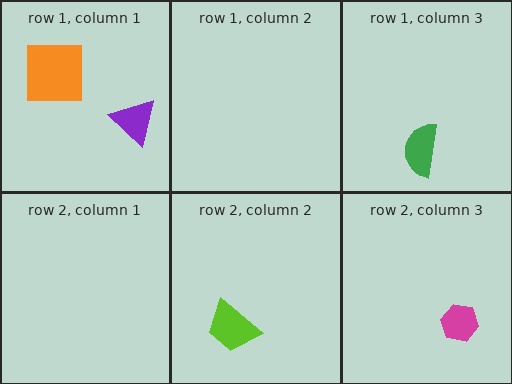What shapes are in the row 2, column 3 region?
The magenta hexagon.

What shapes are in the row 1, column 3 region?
The green semicircle.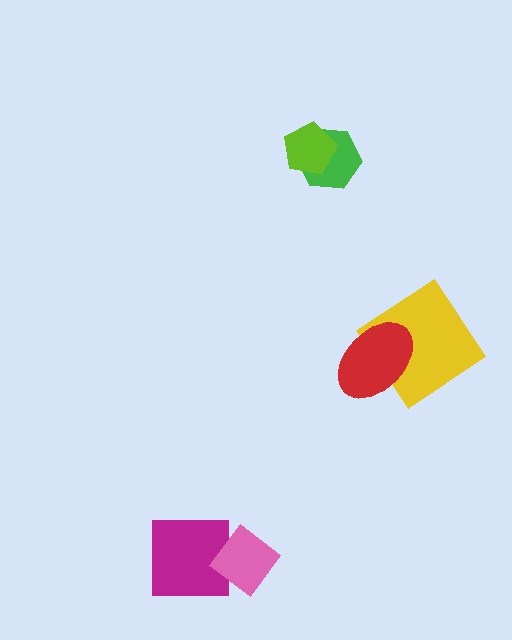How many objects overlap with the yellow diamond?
1 object overlaps with the yellow diamond.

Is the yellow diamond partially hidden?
Yes, it is partially covered by another shape.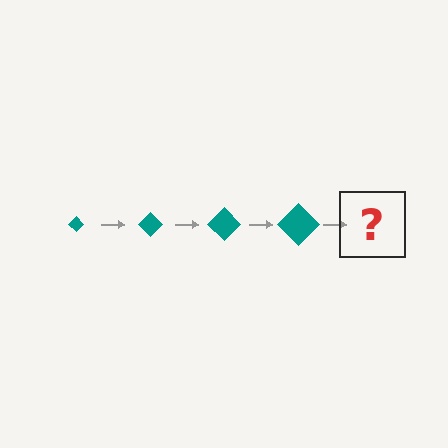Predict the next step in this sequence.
The next step is a teal diamond, larger than the previous one.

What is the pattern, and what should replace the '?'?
The pattern is that the diamond gets progressively larger each step. The '?' should be a teal diamond, larger than the previous one.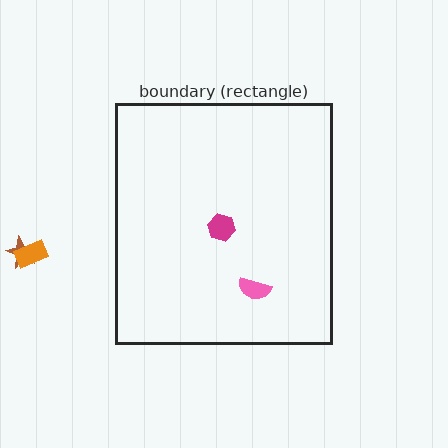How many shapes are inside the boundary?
2 inside, 2 outside.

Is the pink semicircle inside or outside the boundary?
Inside.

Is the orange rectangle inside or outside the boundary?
Outside.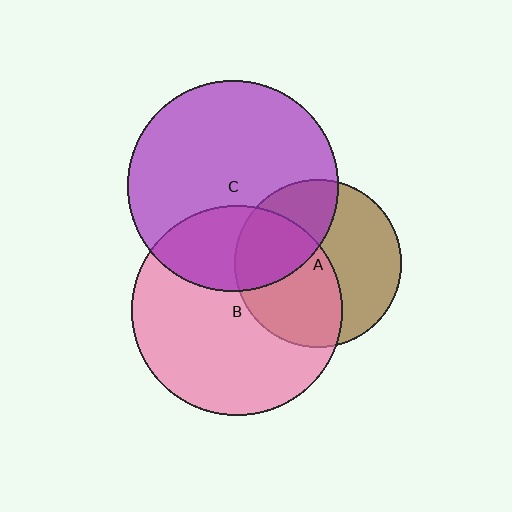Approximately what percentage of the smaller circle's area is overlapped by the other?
Approximately 30%.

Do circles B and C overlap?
Yes.